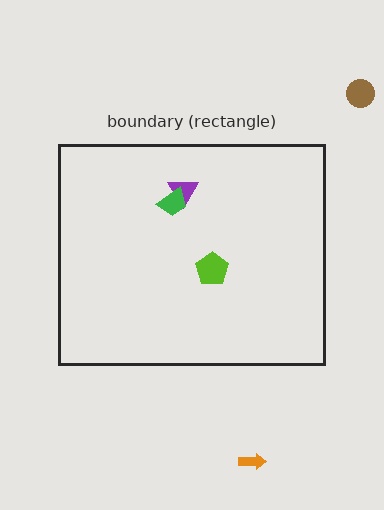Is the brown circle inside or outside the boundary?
Outside.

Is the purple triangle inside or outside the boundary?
Inside.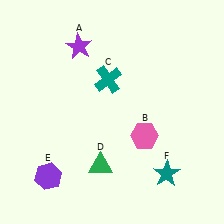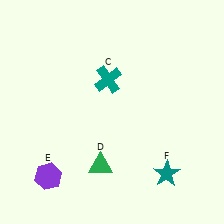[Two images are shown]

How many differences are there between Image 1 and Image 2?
There are 2 differences between the two images.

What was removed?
The purple star (A), the pink hexagon (B) were removed in Image 2.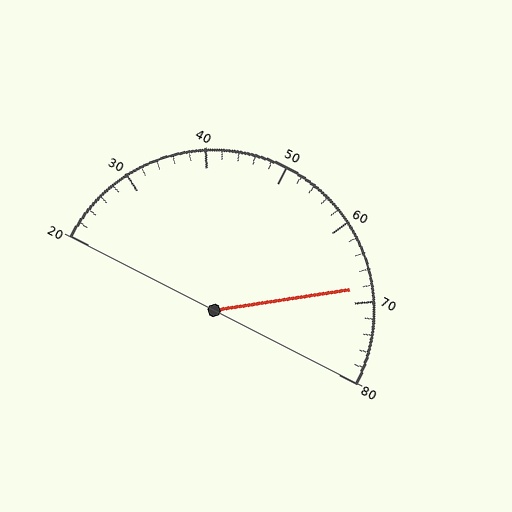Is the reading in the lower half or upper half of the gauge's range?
The reading is in the upper half of the range (20 to 80).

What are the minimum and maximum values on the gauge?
The gauge ranges from 20 to 80.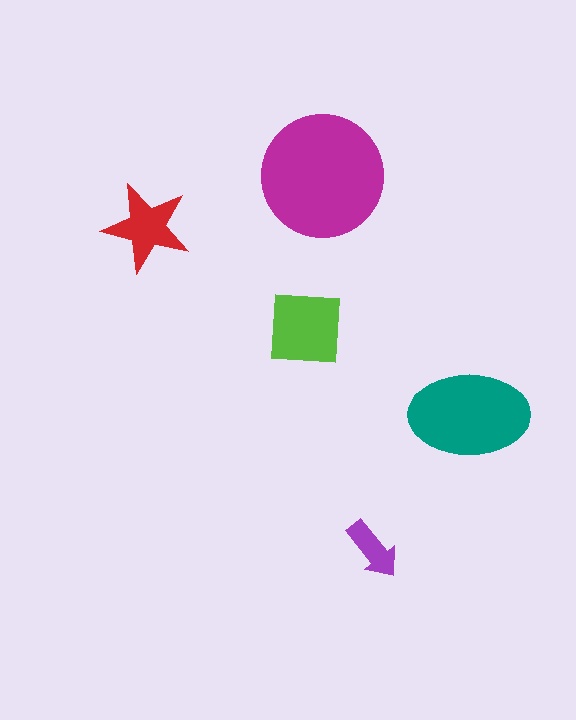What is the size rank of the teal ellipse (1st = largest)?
2nd.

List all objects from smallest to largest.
The purple arrow, the red star, the lime square, the teal ellipse, the magenta circle.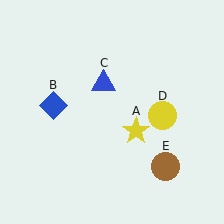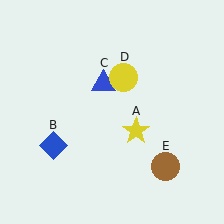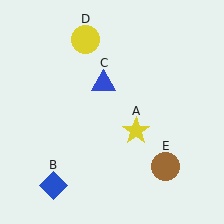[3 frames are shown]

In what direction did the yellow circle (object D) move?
The yellow circle (object D) moved up and to the left.